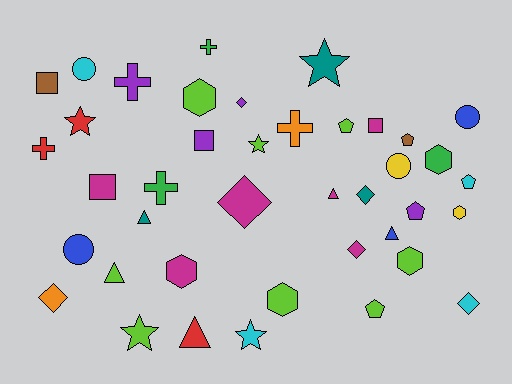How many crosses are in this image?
There are 5 crosses.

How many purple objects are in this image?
There are 4 purple objects.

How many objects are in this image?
There are 40 objects.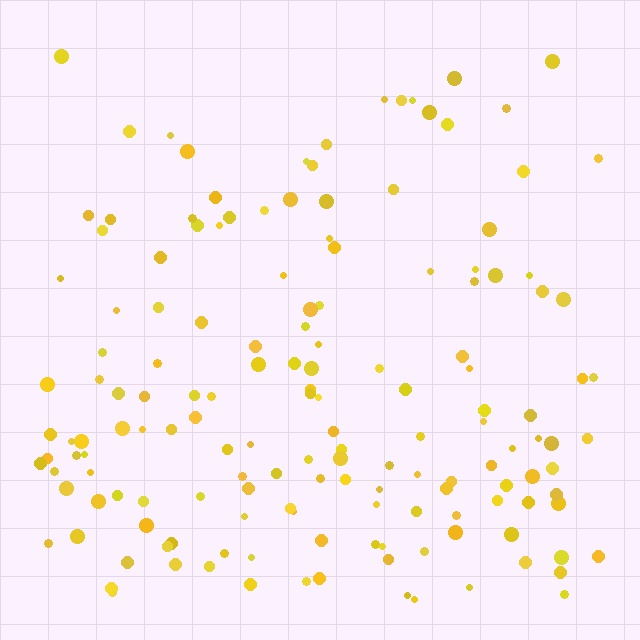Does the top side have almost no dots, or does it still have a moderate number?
Still a moderate number, just noticeably fewer than the bottom.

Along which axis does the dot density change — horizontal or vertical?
Vertical.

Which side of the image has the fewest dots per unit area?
The top.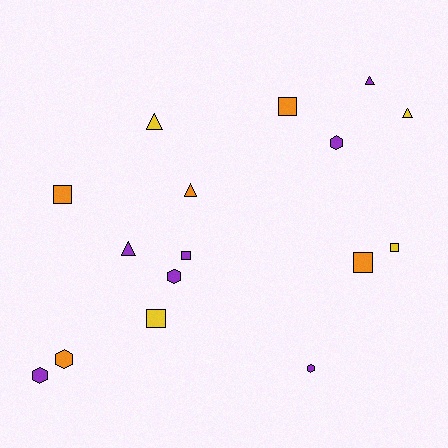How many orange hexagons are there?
There is 1 orange hexagon.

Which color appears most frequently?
Purple, with 7 objects.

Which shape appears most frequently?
Square, with 6 objects.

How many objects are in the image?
There are 16 objects.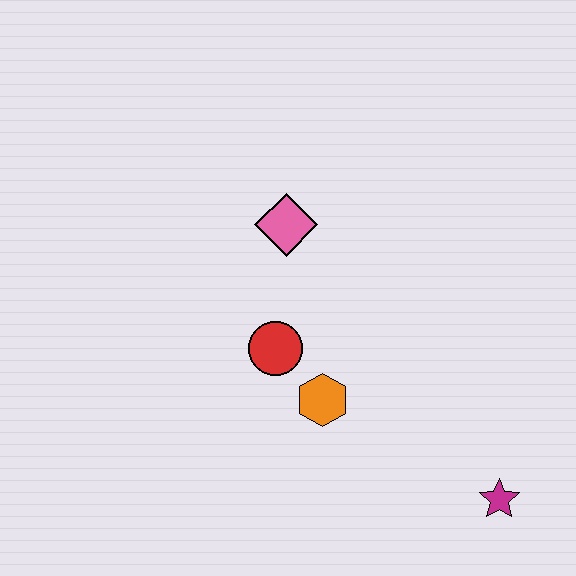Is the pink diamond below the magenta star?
No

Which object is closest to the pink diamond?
The red circle is closest to the pink diamond.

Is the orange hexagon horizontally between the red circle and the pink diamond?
No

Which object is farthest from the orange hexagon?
The magenta star is farthest from the orange hexagon.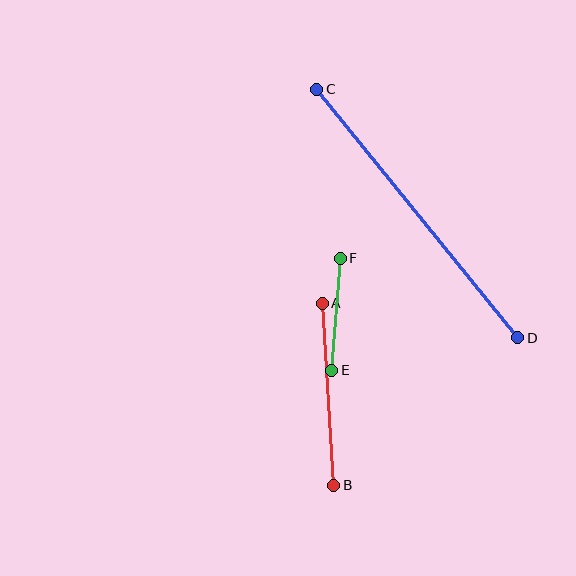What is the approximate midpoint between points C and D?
The midpoint is at approximately (417, 213) pixels.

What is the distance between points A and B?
The distance is approximately 183 pixels.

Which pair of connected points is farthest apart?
Points C and D are farthest apart.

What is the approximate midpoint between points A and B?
The midpoint is at approximately (328, 394) pixels.